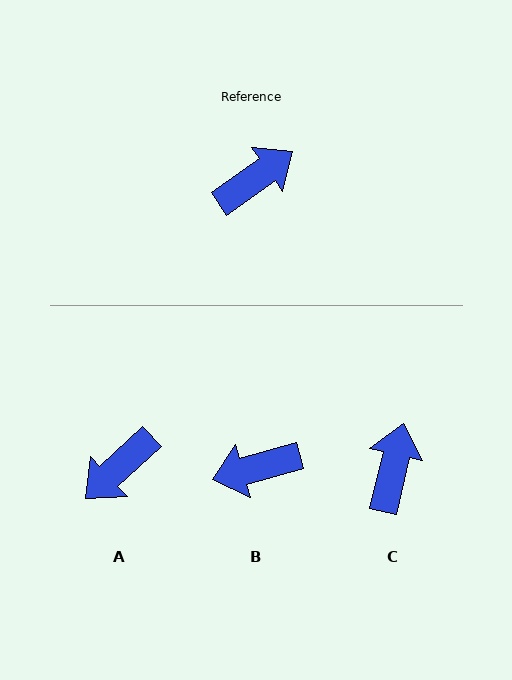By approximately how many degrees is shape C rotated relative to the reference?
Approximately 42 degrees counter-clockwise.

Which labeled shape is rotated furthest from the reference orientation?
A, about 173 degrees away.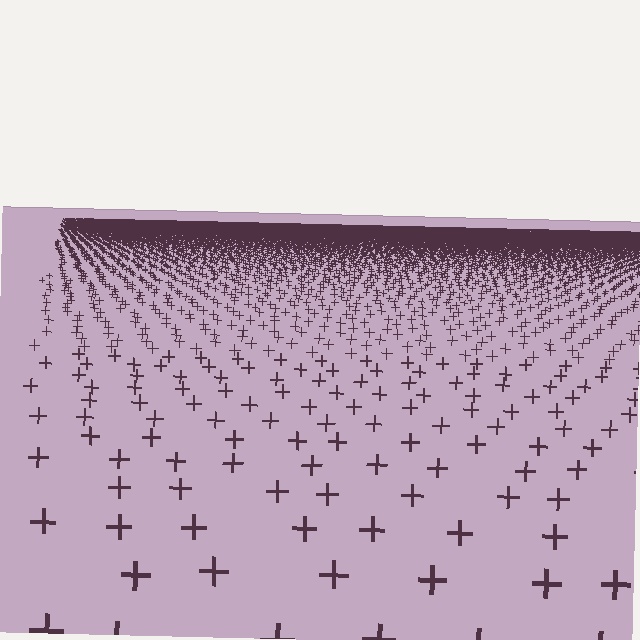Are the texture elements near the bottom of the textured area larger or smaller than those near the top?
Larger. Near the bottom, elements are closer to the viewer and appear at a bigger on-screen size.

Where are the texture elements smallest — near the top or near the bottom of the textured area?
Near the top.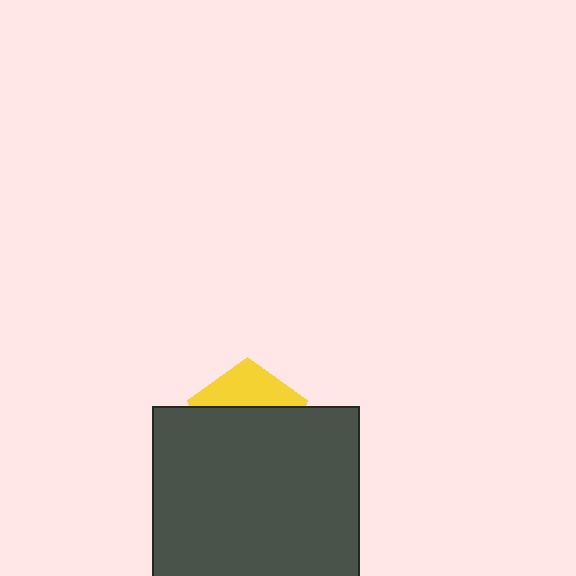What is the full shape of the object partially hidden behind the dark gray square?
The partially hidden object is a yellow pentagon.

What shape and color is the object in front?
The object in front is a dark gray square.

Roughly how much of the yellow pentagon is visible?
A small part of it is visible (roughly 34%).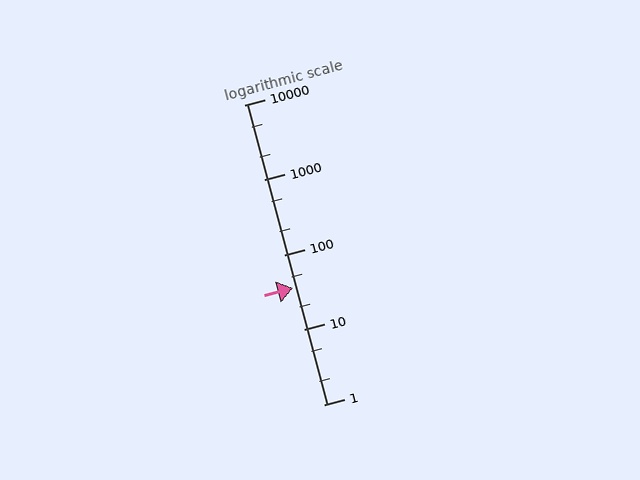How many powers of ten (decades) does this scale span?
The scale spans 4 decades, from 1 to 10000.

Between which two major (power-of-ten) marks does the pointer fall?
The pointer is between 10 and 100.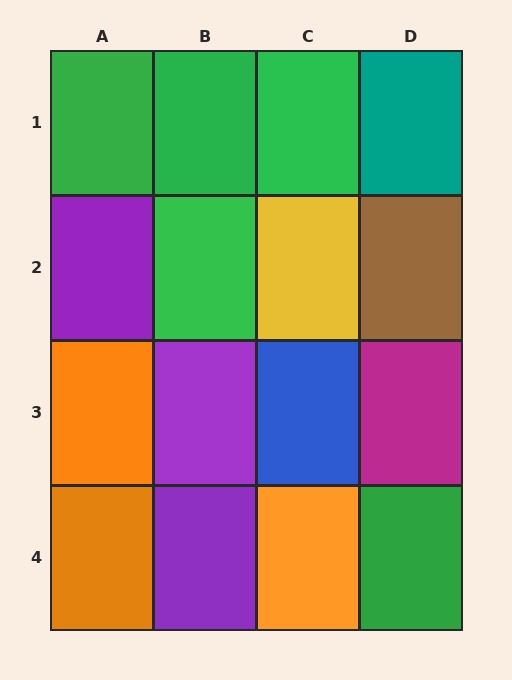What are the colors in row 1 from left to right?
Green, green, green, teal.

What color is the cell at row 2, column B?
Green.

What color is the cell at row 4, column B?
Purple.